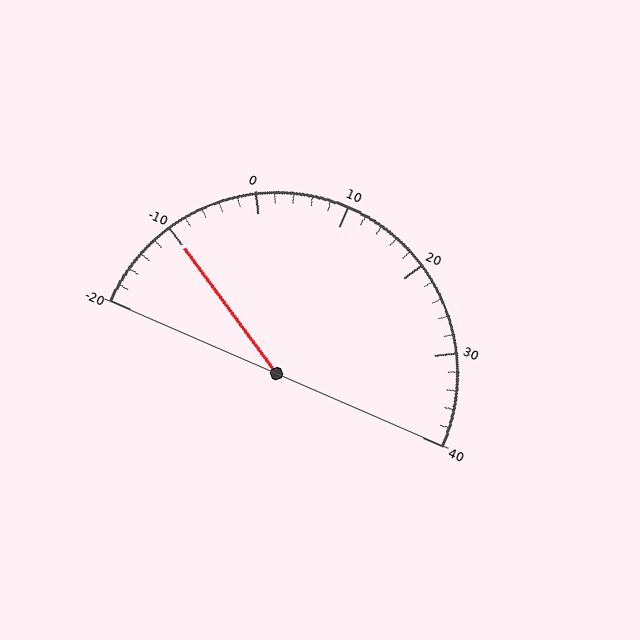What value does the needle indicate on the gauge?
The needle indicates approximately -10.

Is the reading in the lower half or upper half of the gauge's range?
The reading is in the lower half of the range (-20 to 40).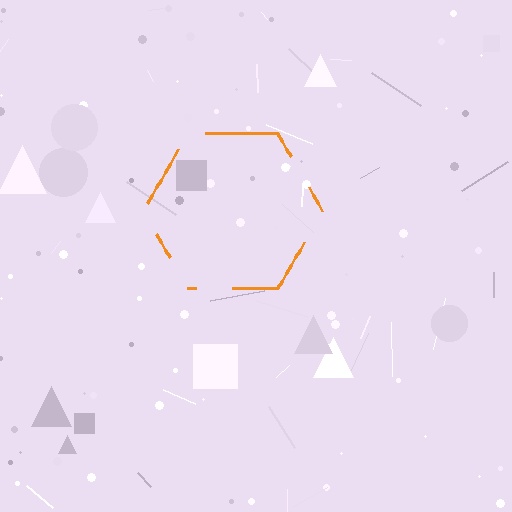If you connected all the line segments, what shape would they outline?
They would outline a hexagon.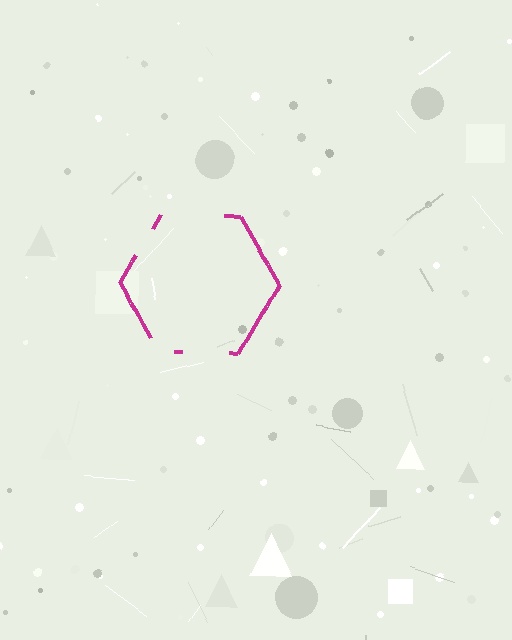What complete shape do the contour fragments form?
The contour fragments form a hexagon.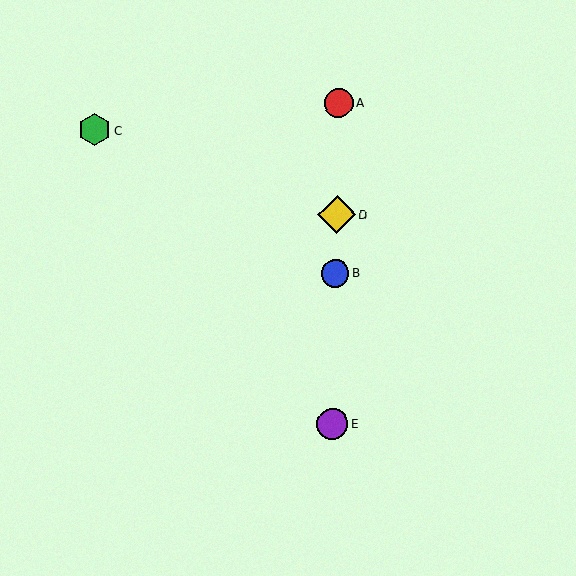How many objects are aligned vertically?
4 objects (A, B, D, E) are aligned vertically.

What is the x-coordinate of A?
Object A is at x≈339.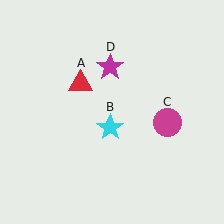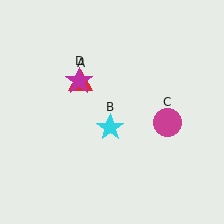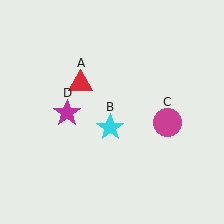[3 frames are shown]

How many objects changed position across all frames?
1 object changed position: magenta star (object D).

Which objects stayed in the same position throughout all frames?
Red triangle (object A) and cyan star (object B) and magenta circle (object C) remained stationary.